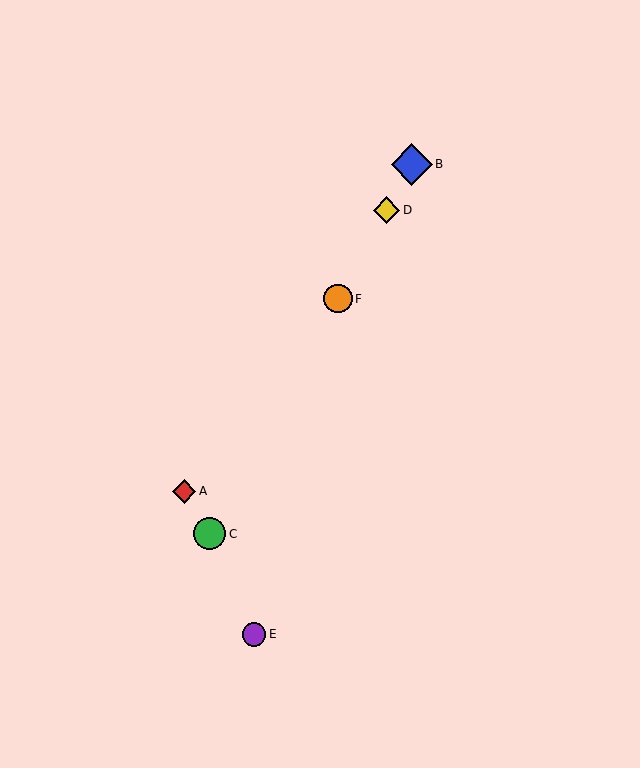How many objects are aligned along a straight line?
4 objects (B, C, D, F) are aligned along a straight line.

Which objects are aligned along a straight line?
Objects B, C, D, F are aligned along a straight line.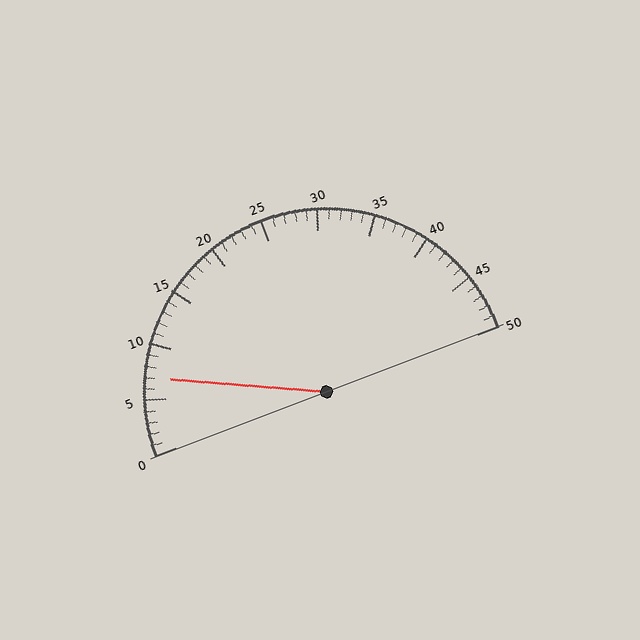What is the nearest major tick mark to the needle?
The nearest major tick mark is 5.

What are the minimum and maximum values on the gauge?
The gauge ranges from 0 to 50.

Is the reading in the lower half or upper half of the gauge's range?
The reading is in the lower half of the range (0 to 50).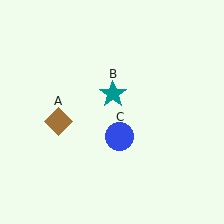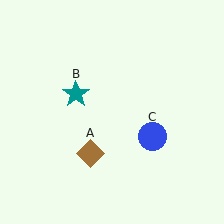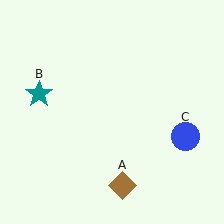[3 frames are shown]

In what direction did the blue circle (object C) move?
The blue circle (object C) moved right.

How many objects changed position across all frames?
3 objects changed position: brown diamond (object A), teal star (object B), blue circle (object C).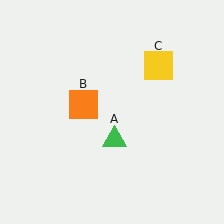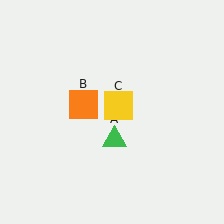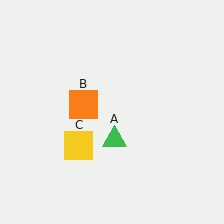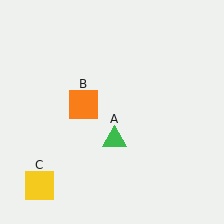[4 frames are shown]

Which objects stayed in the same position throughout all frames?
Green triangle (object A) and orange square (object B) remained stationary.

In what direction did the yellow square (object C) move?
The yellow square (object C) moved down and to the left.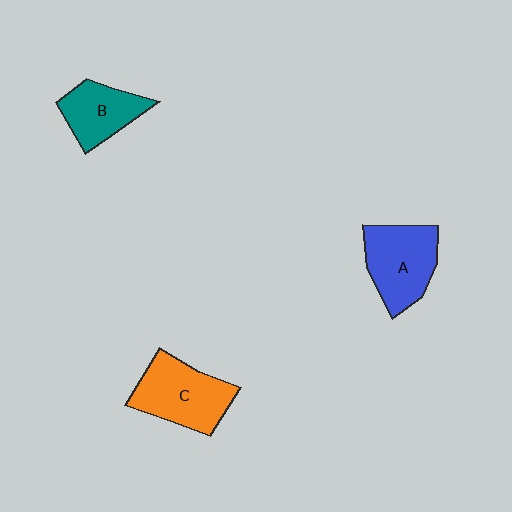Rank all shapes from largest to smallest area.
From largest to smallest: C (orange), A (blue), B (teal).